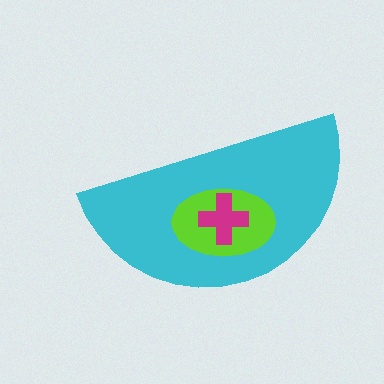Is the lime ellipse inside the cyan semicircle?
Yes.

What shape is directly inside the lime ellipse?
The magenta cross.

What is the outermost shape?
The cyan semicircle.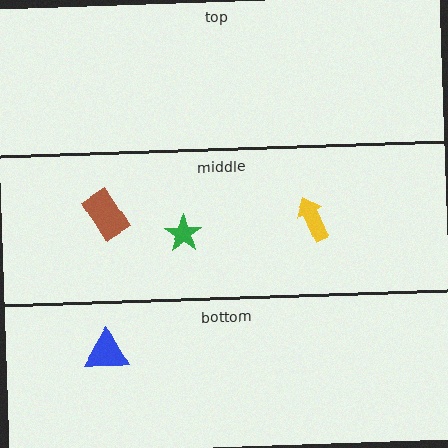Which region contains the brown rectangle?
The middle region.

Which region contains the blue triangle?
The bottom region.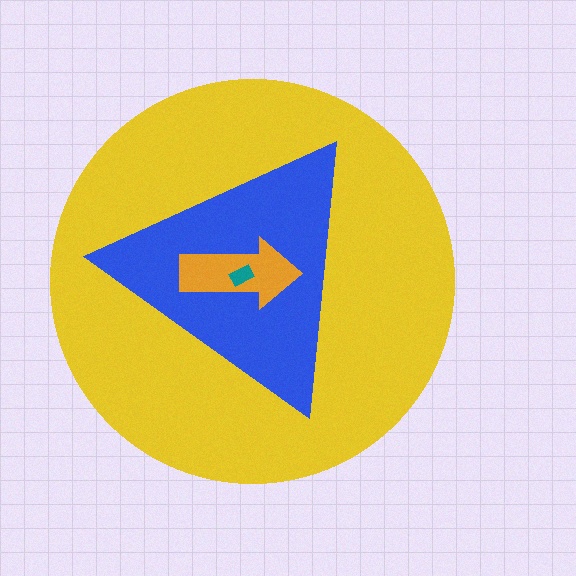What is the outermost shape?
The yellow circle.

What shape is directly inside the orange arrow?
The teal rectangle.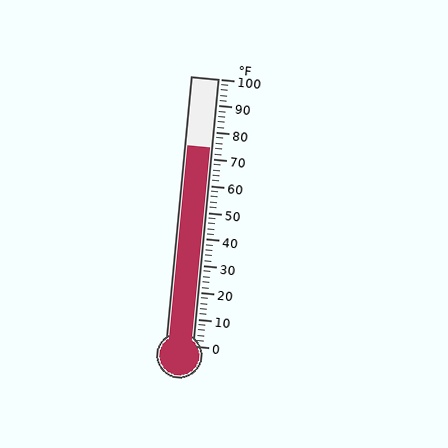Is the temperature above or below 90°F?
The temperature is below 90°F.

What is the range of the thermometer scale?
The thermometer scale ranges from 0°F to 100°F.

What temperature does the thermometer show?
The thermometer shows approximately 74°F.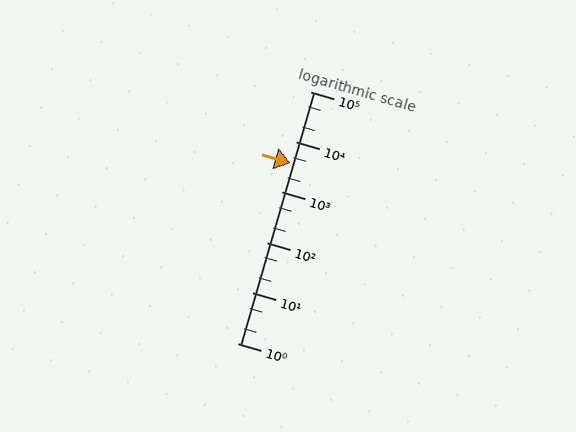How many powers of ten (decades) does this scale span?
The scale spans 5 decades, from 1 to 100000.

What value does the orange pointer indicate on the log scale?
The pointer indicates approximately 3800.